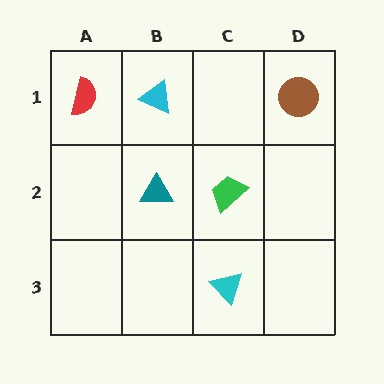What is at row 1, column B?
A cyan triangle.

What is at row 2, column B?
A teal triangle.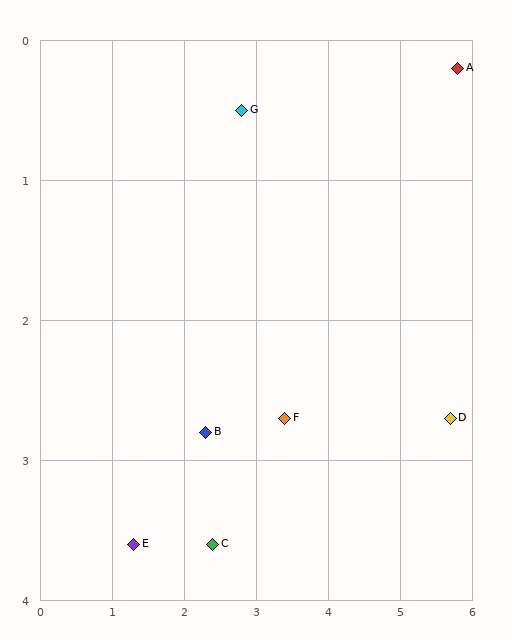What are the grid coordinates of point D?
Point D is at approximately (5.7, 2.7).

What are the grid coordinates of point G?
Point G is at approximately (2.8, 0.5).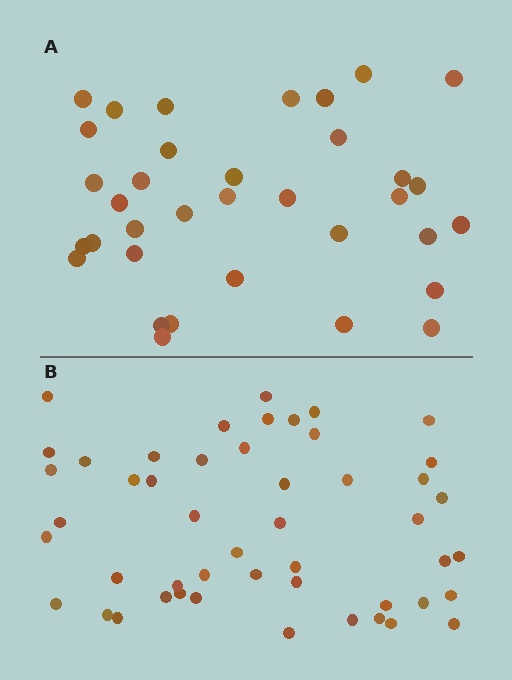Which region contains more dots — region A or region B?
Region B (the bottom region) has more dots.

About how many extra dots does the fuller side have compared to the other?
Region B has approximately 15 more dots than region A.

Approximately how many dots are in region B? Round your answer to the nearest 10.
About 50 dots. (The exact count is 49, which rounds to 50.)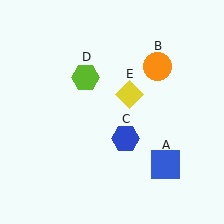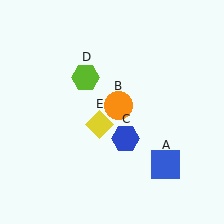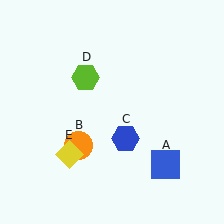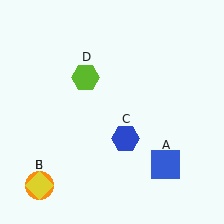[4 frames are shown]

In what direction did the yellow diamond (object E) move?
The yellow diamond (object E) moved down and to the left.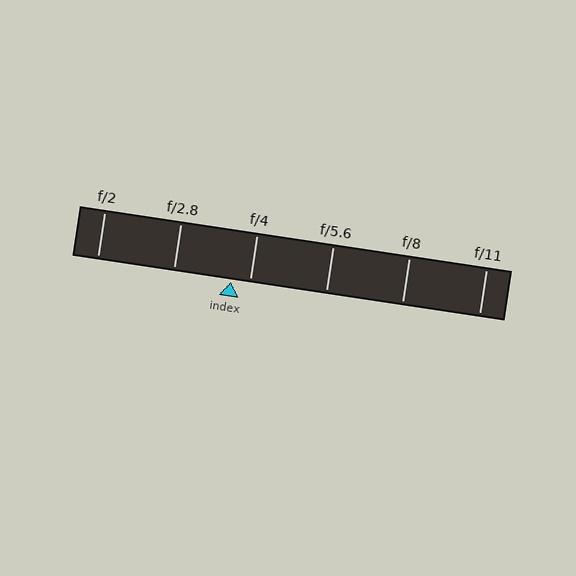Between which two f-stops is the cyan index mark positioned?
The index mark is between f/2.8 and f/4.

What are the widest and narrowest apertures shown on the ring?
The widest aperture shown is f/2 and the narrowest is f/11.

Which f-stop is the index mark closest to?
The index mark is closest to f/4.